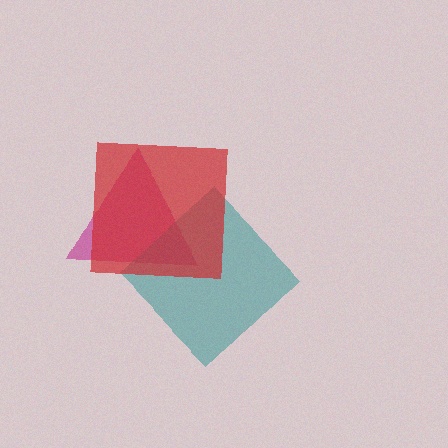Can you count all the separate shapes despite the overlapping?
Yes, there are 3 separate shapes.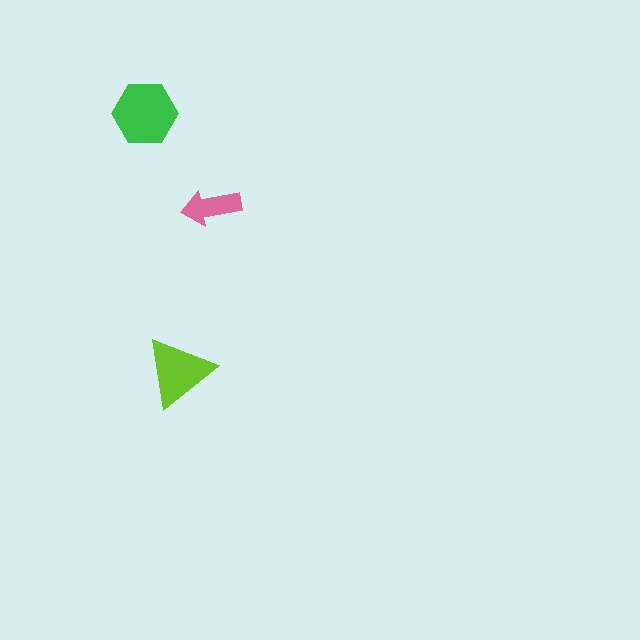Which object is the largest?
The green hexagon.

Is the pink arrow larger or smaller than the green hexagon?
Smaller.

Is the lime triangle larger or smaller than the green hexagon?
Smaller.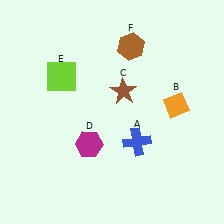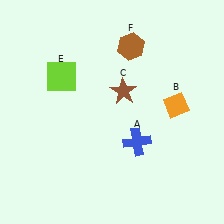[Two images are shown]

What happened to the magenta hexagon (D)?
The magenta hexagon (D) was removed in Image 2. It was in the bottom-left area of Image 1.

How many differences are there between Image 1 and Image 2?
There is 1 difference between the two images.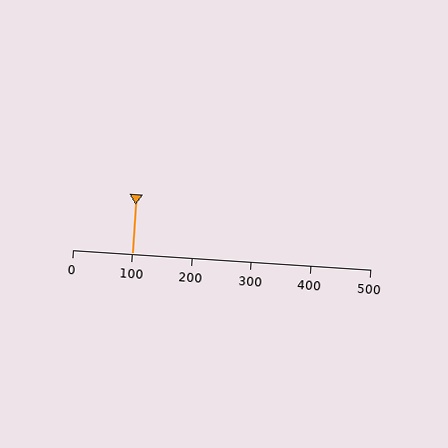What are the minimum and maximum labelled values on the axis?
The axis runs from 0 to 500.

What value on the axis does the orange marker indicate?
The marker indicates approximately 100.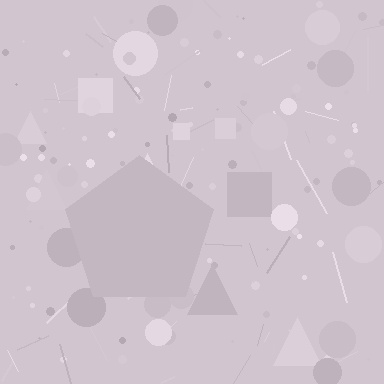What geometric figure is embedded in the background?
A pentagon is embedded in the background.